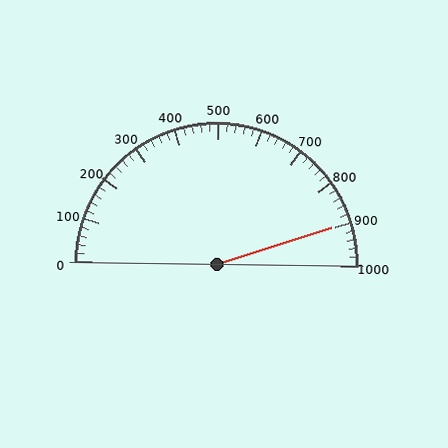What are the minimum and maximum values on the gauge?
The gauge ranges from 0 to 1000.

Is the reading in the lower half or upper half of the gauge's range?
The reading is in the upper half of the range (0 to 1000).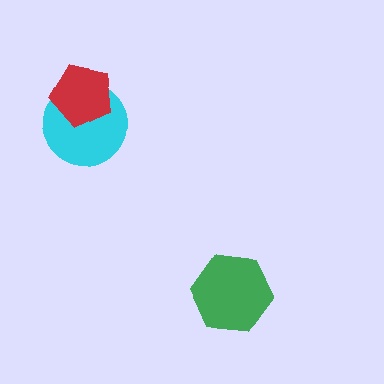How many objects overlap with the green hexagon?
0 objects overlap with the green hexagon.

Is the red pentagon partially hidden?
No, no other shape covers it.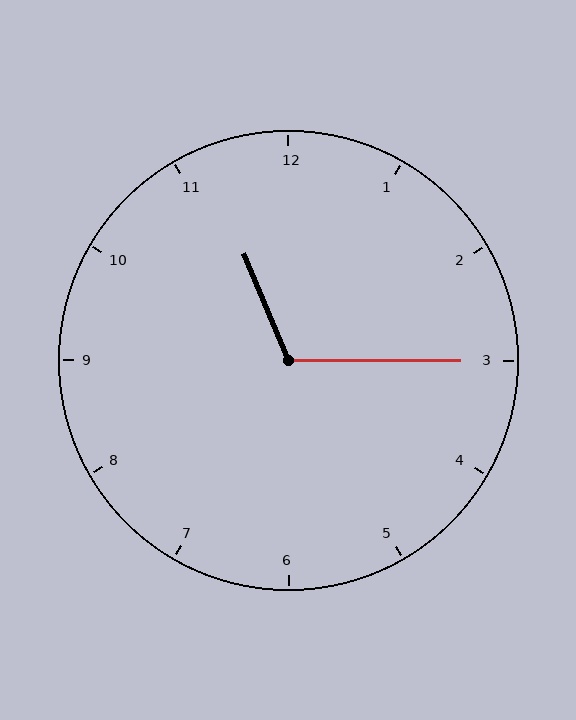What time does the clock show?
11:15.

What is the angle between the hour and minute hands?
Approximately 112 degrees.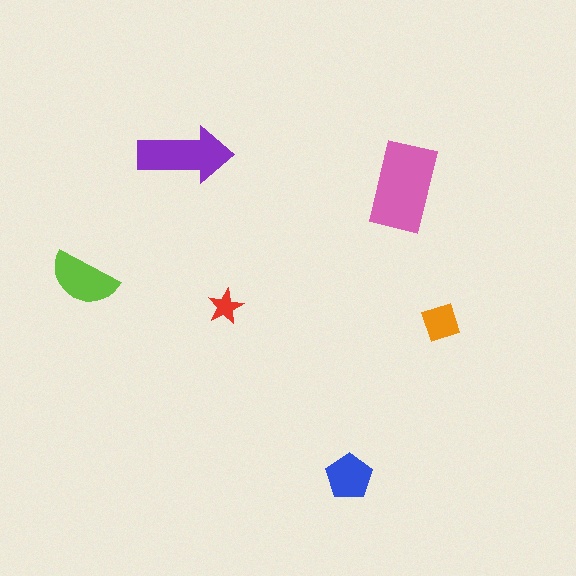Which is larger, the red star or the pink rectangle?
The pink rectangle.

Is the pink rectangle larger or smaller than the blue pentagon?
Larger.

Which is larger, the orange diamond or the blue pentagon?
The blue pentagon.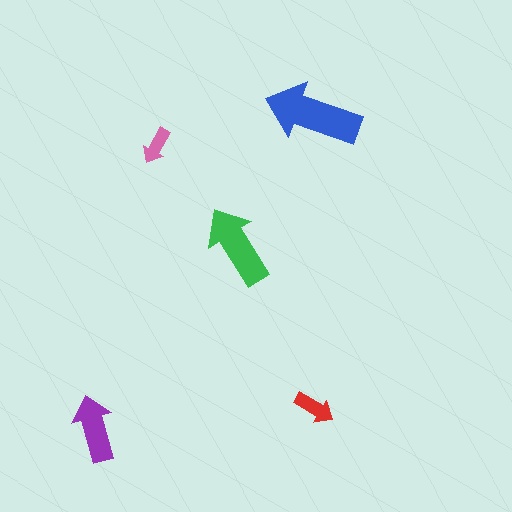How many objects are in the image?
There are 5 objects in the image.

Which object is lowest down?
The purple arrow is bottommost.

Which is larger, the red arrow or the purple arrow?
The purple one.